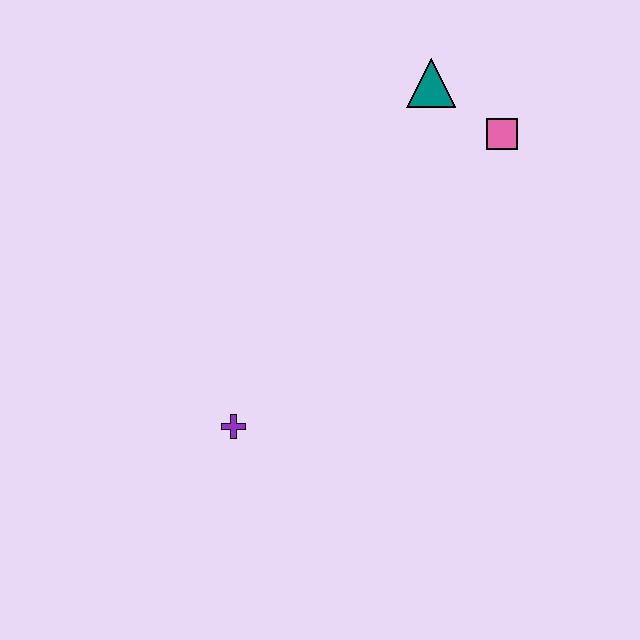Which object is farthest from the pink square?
The purple cross is farthest from the pink square.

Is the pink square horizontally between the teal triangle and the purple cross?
No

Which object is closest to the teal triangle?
The pink square is closest to the teal triangle.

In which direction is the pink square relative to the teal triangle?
The pink square is to the right of the teal triangle.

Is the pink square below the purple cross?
No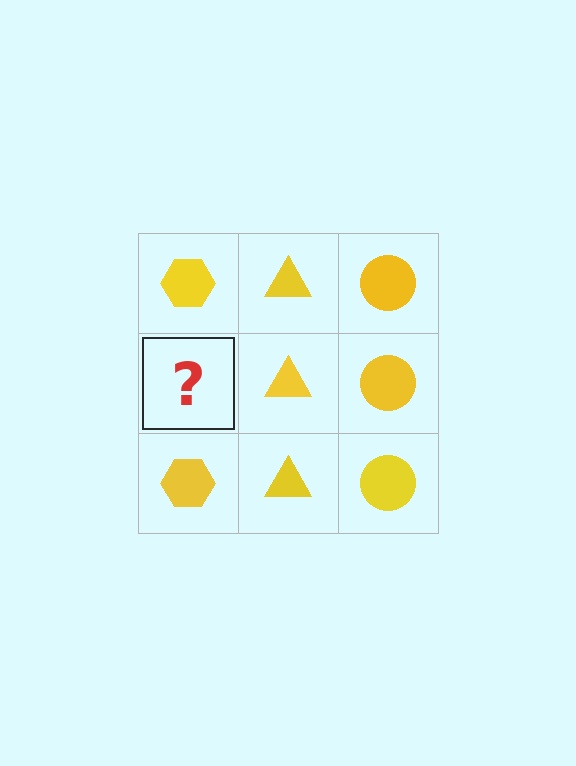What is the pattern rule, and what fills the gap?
The rule is that each column has a consistent shape. The gap should be filled with a yellow hexagon.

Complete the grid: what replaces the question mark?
The question mark should be replaced with a yellow hexagon.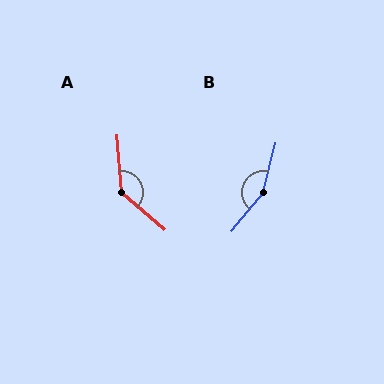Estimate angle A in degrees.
Approximately 136 degrees.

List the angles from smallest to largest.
A (136°), B (154°).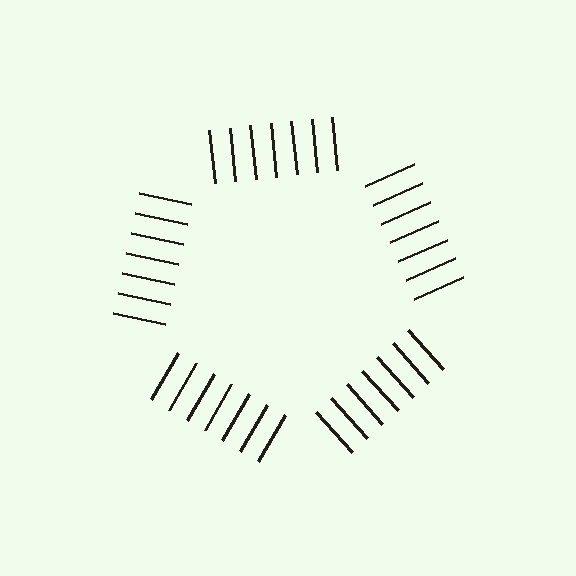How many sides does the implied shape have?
5 sides — the line-ends trace a pentagon.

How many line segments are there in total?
35 — 7 along each of the 5 edges.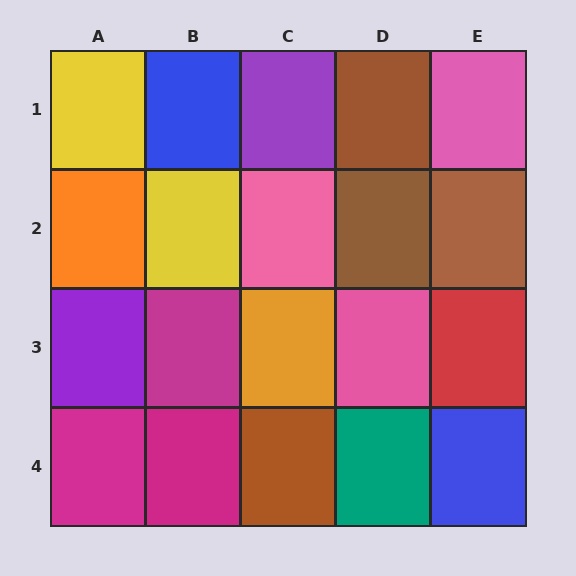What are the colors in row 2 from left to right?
Orange, yellow, pink, brown, brown.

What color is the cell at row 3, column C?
Orange.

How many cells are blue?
2 cells are blue.